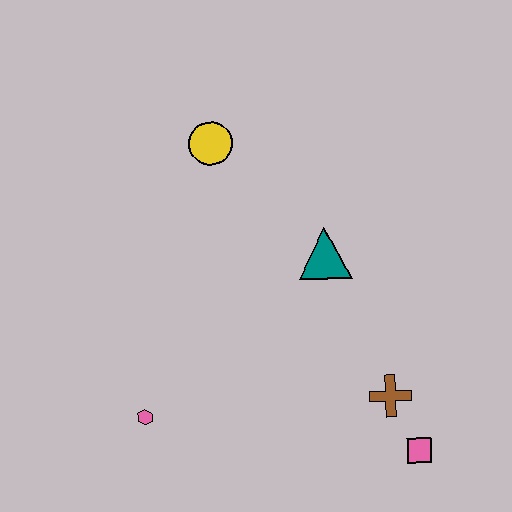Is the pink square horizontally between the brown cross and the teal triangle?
No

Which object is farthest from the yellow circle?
The pink square is farthest from the yellow circle.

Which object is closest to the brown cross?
The pink square is closest to the brown cross.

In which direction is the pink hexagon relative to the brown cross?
The pink hexagon is to the left of the brown cross.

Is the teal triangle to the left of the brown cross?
Yes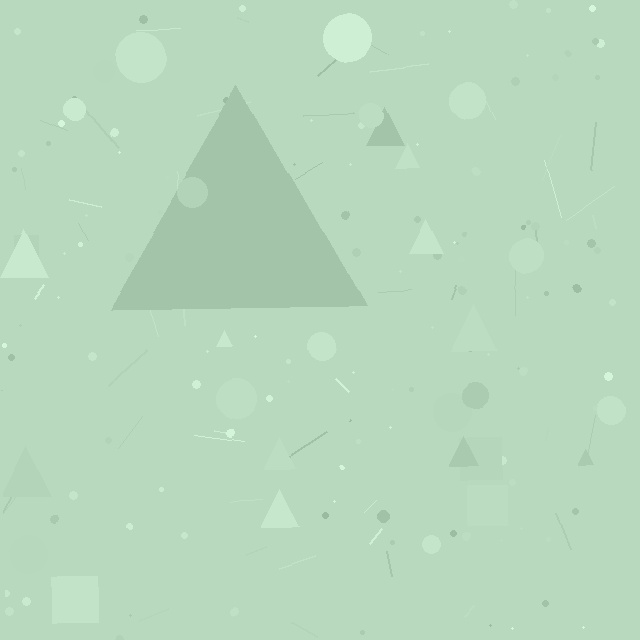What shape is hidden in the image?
A triangle is hidden in the image.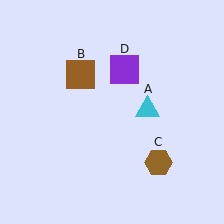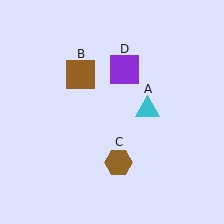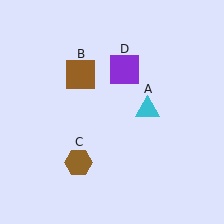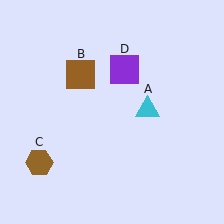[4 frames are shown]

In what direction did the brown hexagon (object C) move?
The brown hexagon (object C) moved left.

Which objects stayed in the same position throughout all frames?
Cyan triangle (object A) and brown square (object B) and purple square (object D) remained stationary.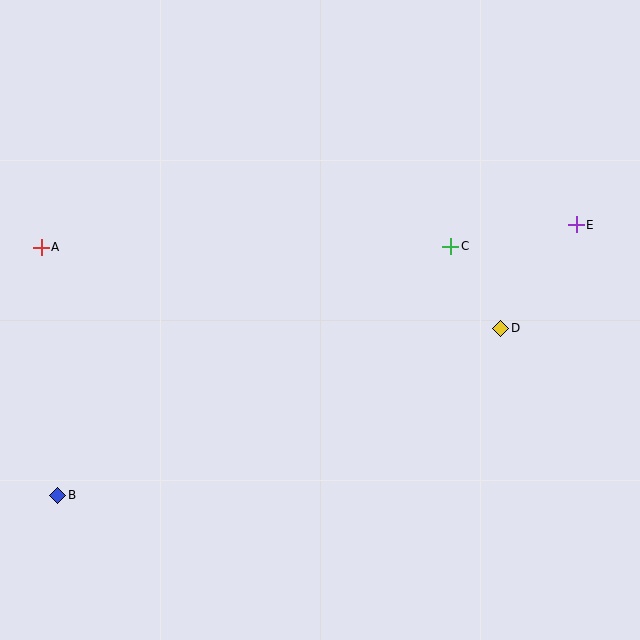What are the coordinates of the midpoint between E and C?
The midpoint between E and C is at (514, 235).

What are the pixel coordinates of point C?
Point C is at (451, 246).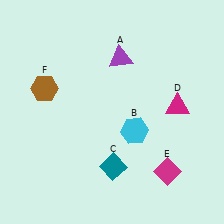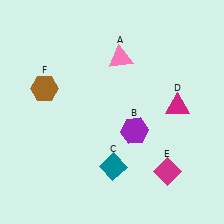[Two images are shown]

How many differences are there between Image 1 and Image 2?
There are 2 differences between the two images.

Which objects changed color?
A changed from purple to pink. B changed from cyan to purple.